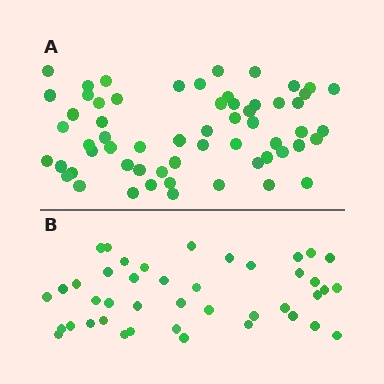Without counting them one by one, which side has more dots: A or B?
Region A (the top region) has more dots.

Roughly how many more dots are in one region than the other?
Region A has approximately 20 more dots than region B.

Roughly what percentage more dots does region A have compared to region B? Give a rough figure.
About 45% more.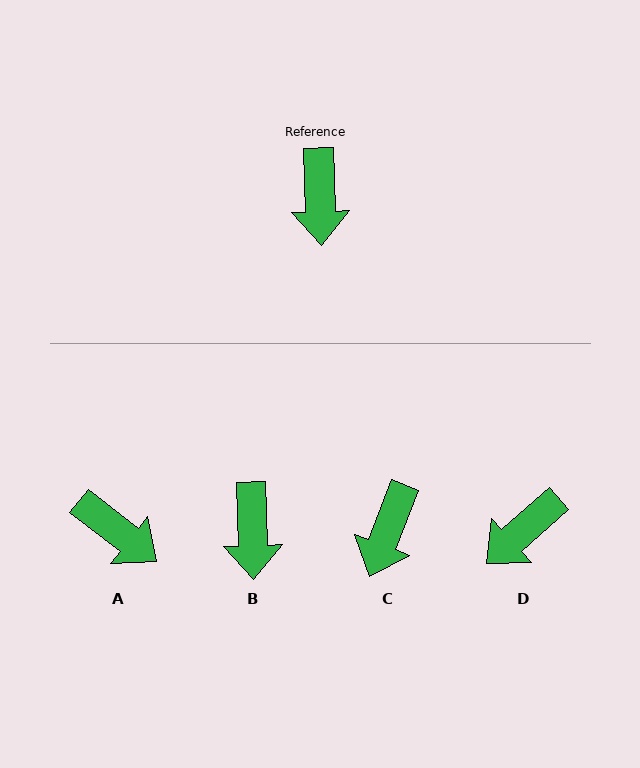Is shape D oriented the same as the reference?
No, it is off by about 50 degrees.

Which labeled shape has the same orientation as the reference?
B.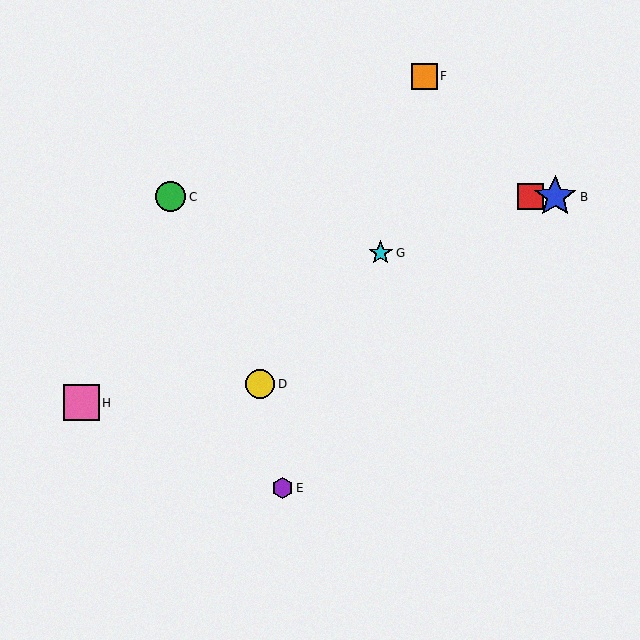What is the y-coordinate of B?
Object B is at y≈197.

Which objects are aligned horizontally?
Objects A, B, C are aligned horizontally.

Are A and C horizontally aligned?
Yes, both are at y≈197.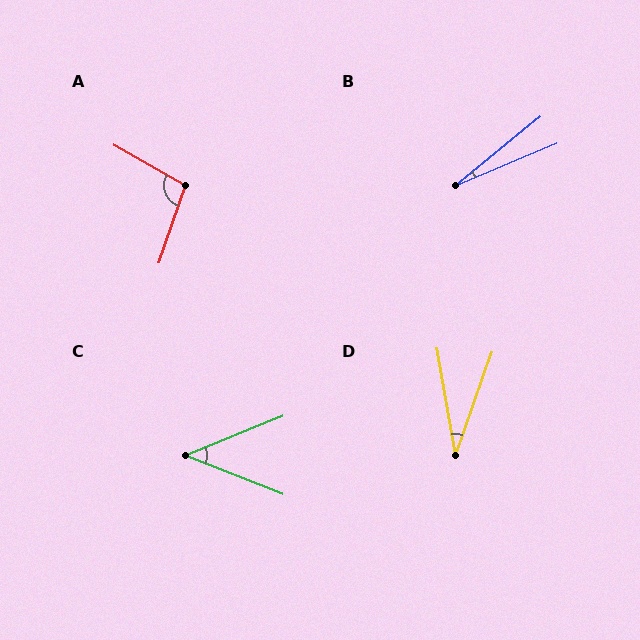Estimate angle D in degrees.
Approximately 29 degrees.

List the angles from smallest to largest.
B (16°), D (29°), C (44°), A (101°).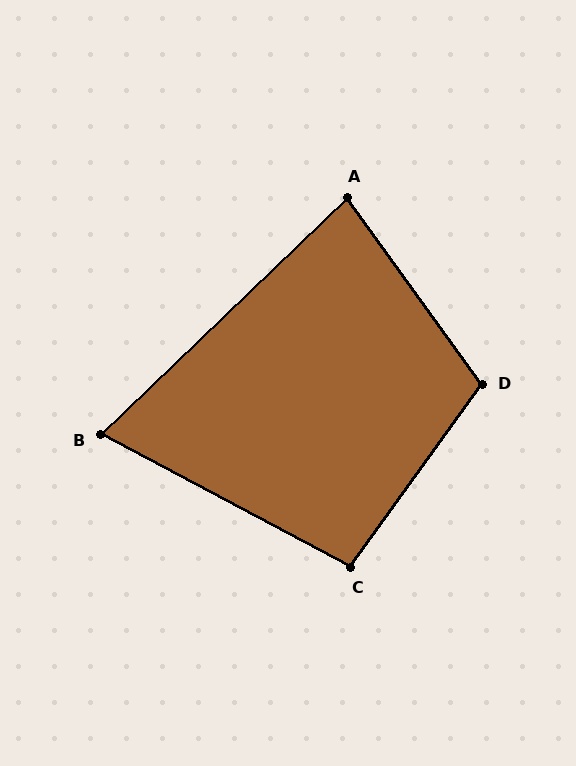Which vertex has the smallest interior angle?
B, at approximately 72 degrees.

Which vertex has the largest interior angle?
D, at approximately 108 degrees.